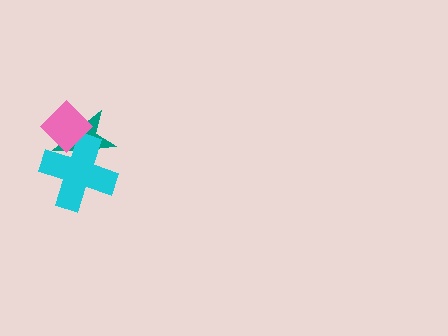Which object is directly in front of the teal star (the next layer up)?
The cyan cross is directly in front of the teal star.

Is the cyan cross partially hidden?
Yes, it is partially covered by another shape.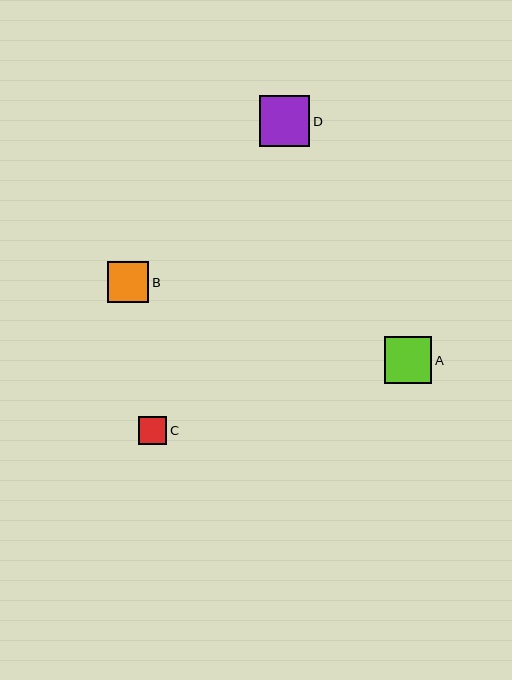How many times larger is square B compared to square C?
Square B is approximately 1.4 times the size of square C.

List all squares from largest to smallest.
From largest to smallest: D, A, B, C.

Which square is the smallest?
Square C is the smallest with a size of approximately 29 pixels.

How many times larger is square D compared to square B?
Square D is approximately 1.2 times the size of square B.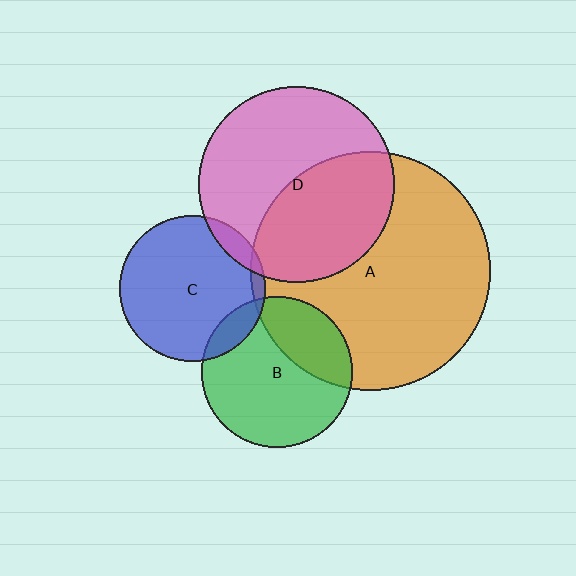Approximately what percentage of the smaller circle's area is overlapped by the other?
Approximately 10%.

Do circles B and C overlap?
Yes.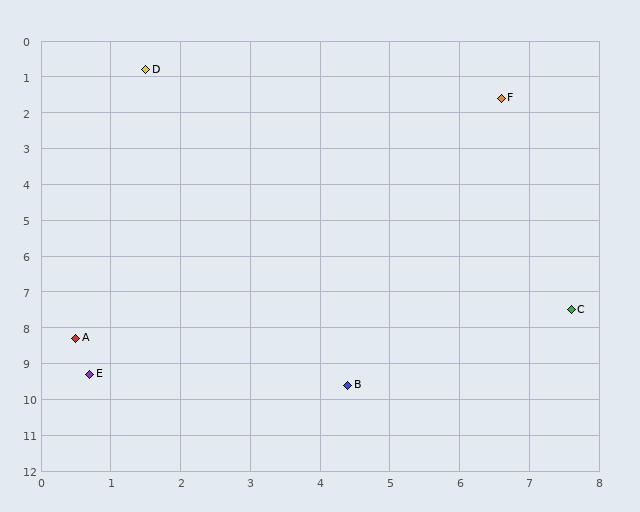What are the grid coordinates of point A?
Point A is at approximately (0.5, 8.3).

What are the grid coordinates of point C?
Point C is at approximately (7.6, 7.5).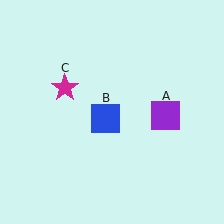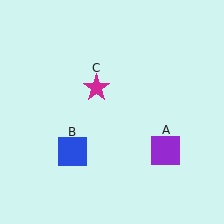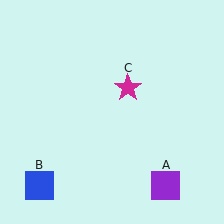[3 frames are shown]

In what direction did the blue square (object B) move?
The blue square (object B) moved down and to the left.